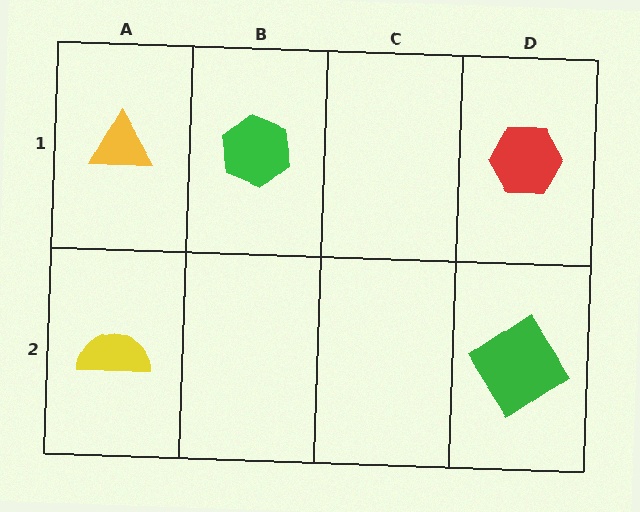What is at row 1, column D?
A red hexagon.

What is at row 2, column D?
A green diamond.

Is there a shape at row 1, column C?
No, that cell is empty.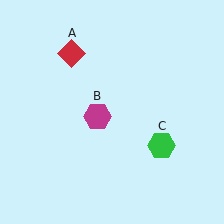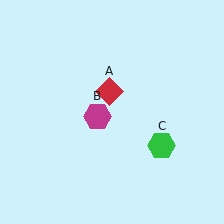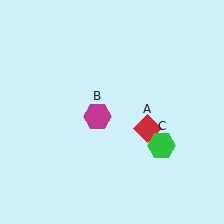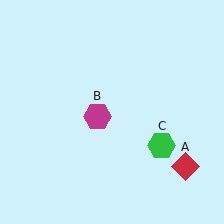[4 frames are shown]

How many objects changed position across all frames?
1 object changed position: red diamond (object A).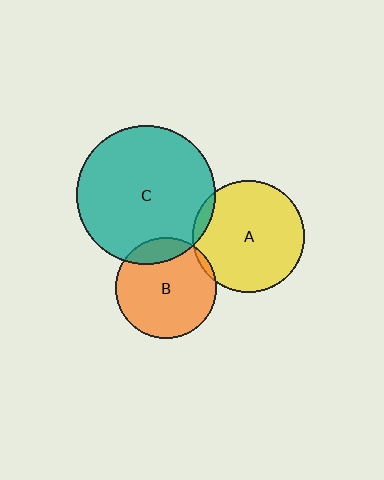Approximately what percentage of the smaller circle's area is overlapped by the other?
Approximately 5%.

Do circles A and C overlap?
Yes.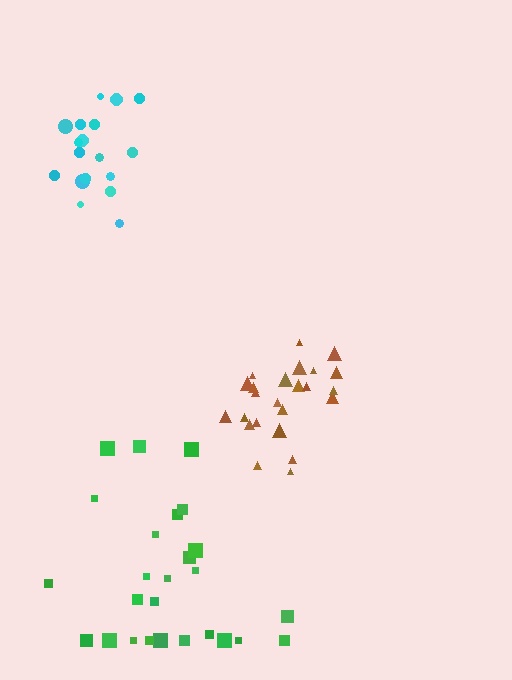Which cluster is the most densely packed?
Brown.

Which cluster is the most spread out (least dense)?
Green.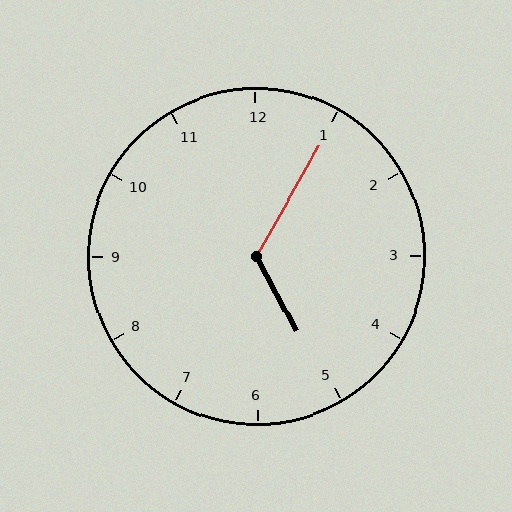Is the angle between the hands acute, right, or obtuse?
It is obtuse.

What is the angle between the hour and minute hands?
Approximately 122 degrees.